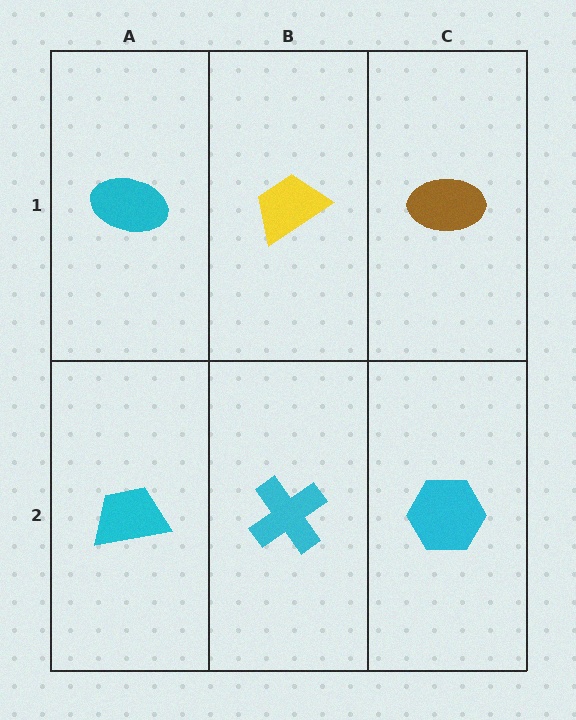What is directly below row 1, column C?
A cyan hexagon.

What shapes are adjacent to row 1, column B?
A cyan cross (row 2, column B), a cyan ellipse (row 1, column A), a brown ellipse (row 1, column C).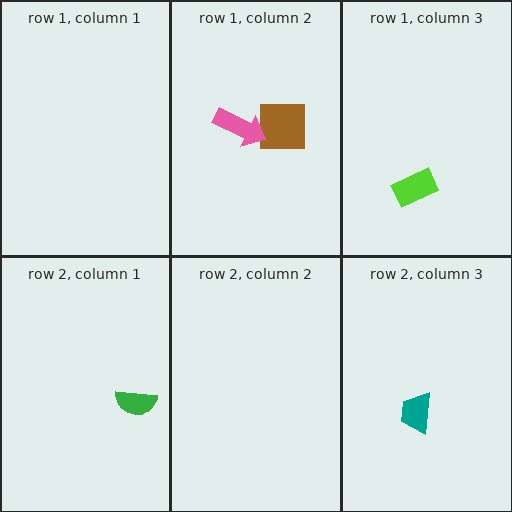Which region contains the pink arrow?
The row 1, column 2 region.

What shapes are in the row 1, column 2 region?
The brown square, the pink arrow.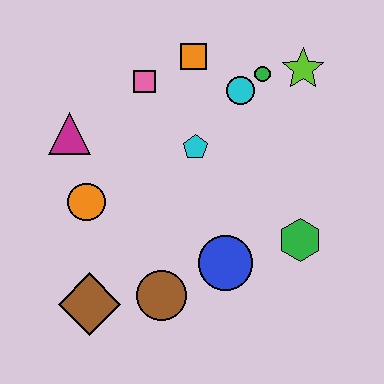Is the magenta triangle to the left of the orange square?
Yes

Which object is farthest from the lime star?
The brown diamond is farthest from the lime star.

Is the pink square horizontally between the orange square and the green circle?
No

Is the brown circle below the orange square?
Yes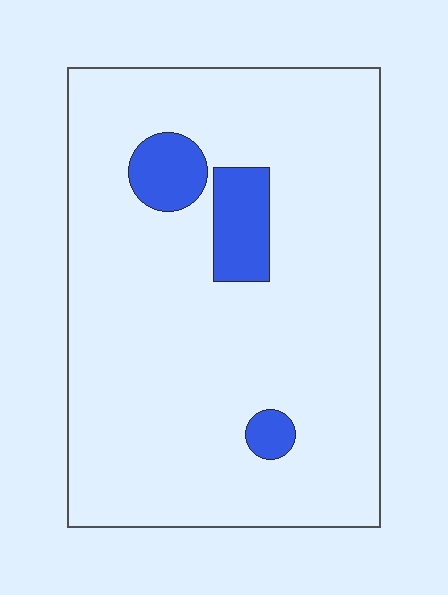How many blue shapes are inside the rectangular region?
3.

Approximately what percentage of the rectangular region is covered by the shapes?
Approximately 10%.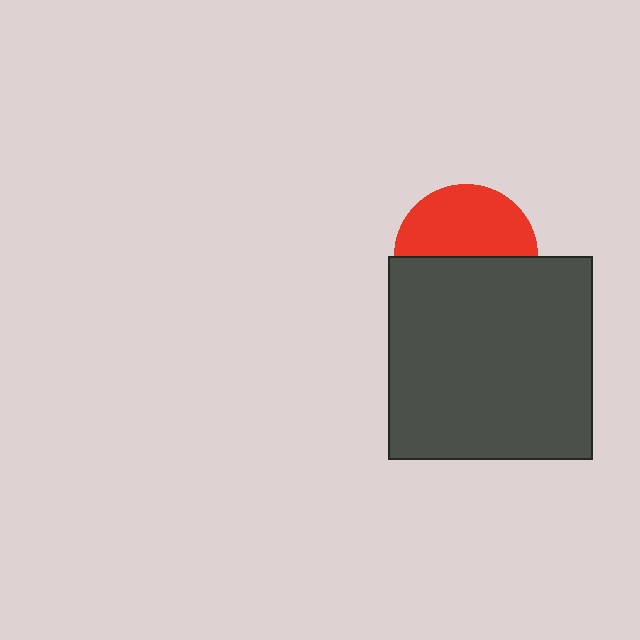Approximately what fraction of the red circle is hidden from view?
Roughly 50% of the red circle is hidden behind the dark gray square.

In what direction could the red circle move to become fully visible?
The red circle could move up. That would shift it out from behind the dark gray square entirely.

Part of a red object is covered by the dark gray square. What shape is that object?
It is a circle.